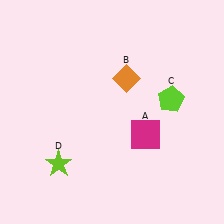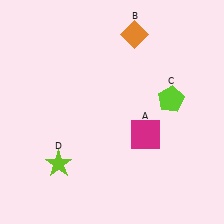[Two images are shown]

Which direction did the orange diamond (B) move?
The orange diamond (B) moved up.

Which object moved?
The orange diamond (B) moved up.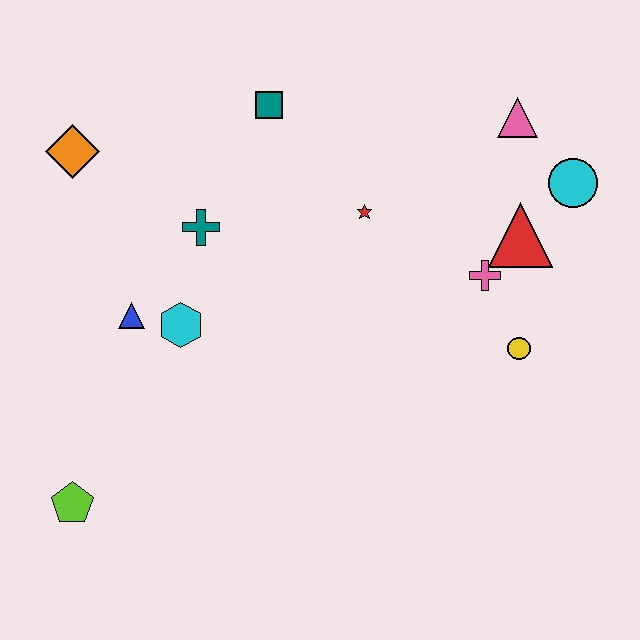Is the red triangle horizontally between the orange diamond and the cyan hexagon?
No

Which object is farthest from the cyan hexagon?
The cyan circle is farthest from the cyan hexagon.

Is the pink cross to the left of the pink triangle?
Yes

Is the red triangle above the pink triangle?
No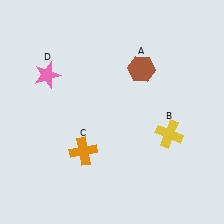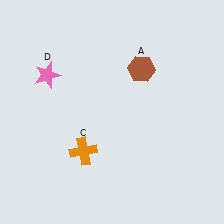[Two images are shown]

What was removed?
The yellow cross (B) was removed in Image 2.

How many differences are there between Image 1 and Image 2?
There is 1 difference between the two images.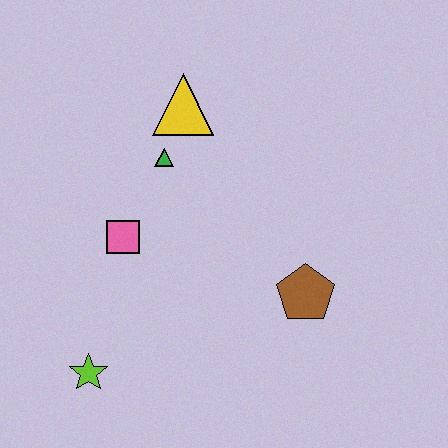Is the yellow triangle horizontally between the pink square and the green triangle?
No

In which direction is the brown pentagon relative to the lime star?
The brown pentagon is to the right of the lime star.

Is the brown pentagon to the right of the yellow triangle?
Yes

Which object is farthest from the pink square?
The brown pentagon is farthest from the pink square.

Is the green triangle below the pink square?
No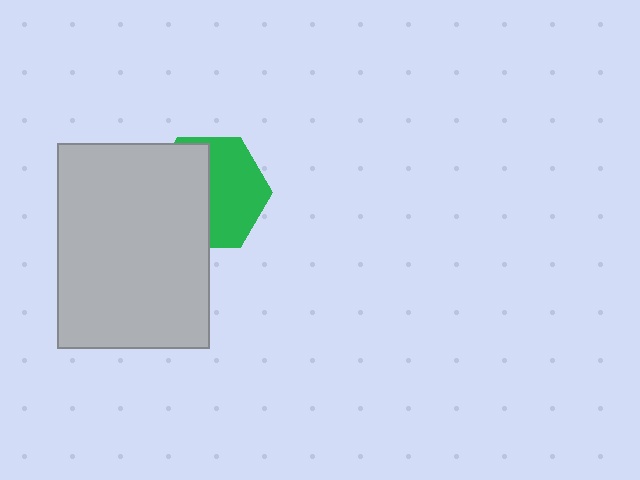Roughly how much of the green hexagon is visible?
About half of it is visible (roughly 51%).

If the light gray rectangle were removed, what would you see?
You would see the complete green hexagon.